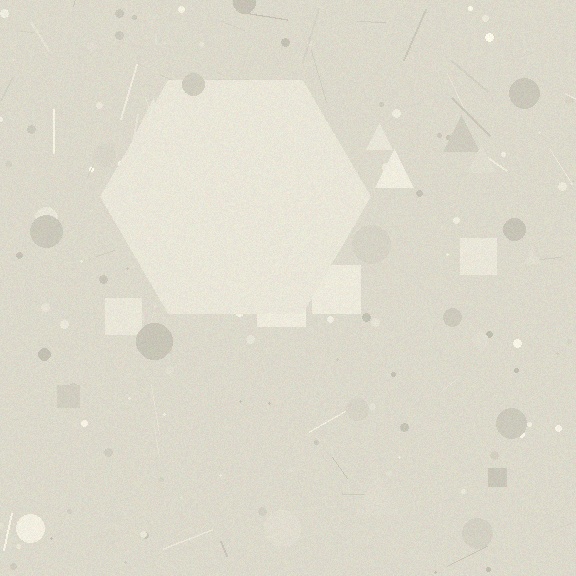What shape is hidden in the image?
A hexagon is hidden in the image.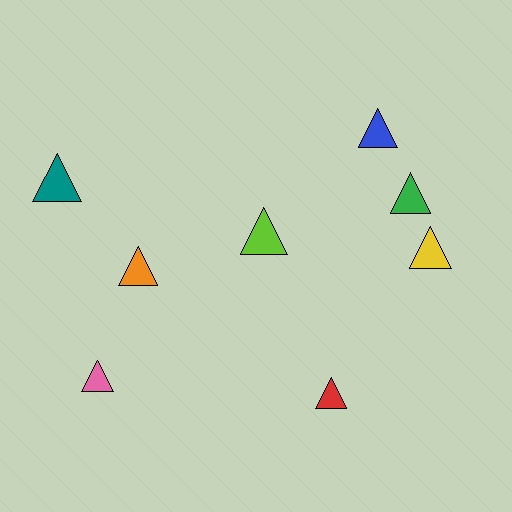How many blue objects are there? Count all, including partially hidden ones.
There is 1 blue object.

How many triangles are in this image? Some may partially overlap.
There are 8 triangles.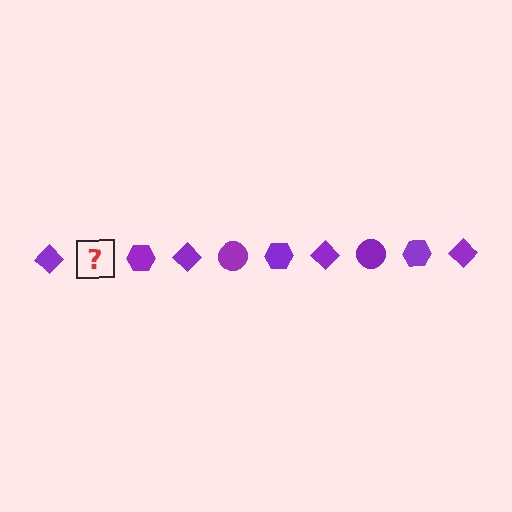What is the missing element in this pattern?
The missing element is a purple circle.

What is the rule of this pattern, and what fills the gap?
The rule is that the pattern cycles through diamond, circle, hexagon shapes in purple. The gap should be filled with a purple circle.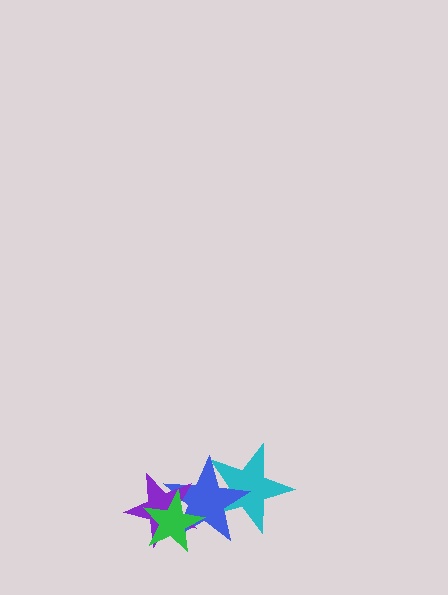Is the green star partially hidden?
No, no other shape covers it.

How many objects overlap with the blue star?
3 objects overlap with the blue star.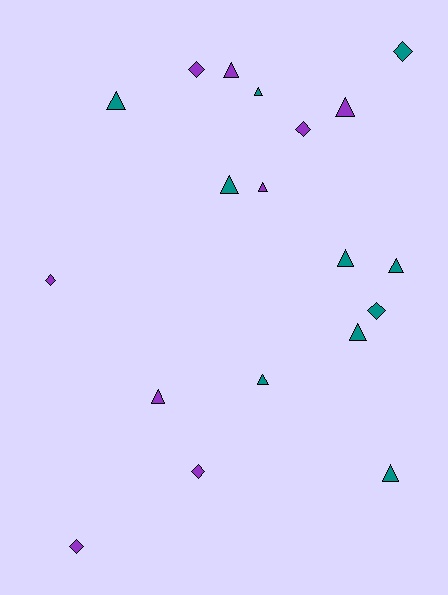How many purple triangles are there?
There are 4 purple triangles.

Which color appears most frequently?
Teal, with 10 objects.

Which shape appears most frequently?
Triangle, with 12 objects.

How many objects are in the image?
There are 19 objects.